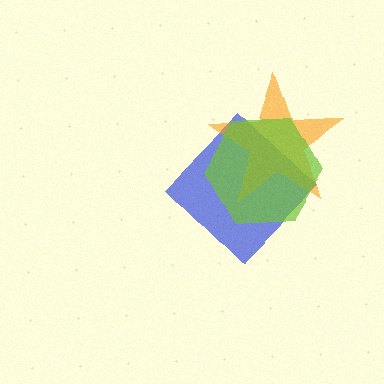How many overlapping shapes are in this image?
There are 3 overlapping shapes in the image.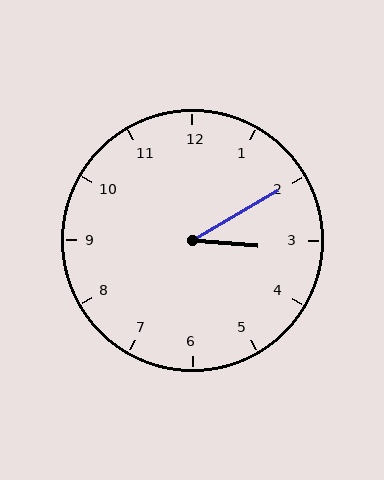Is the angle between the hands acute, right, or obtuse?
It is acute.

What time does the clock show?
3:10.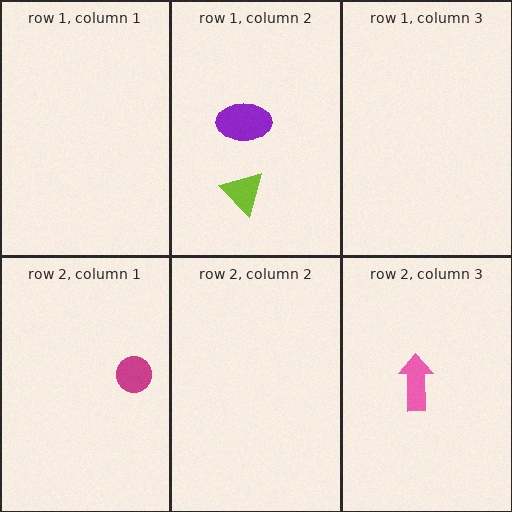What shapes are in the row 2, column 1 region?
The magenta circle.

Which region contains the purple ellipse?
The row 1, column 2 region.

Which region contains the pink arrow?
The row 2, column 3 region.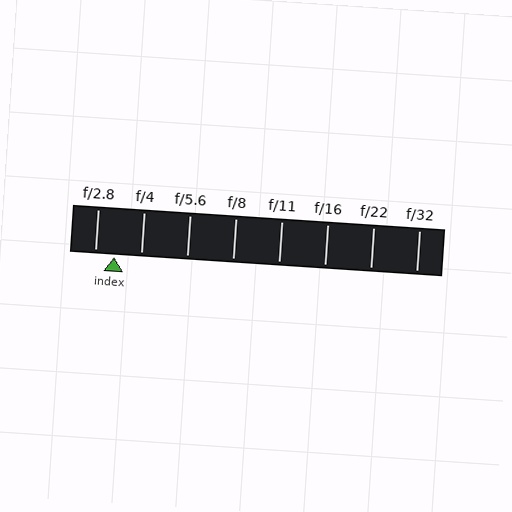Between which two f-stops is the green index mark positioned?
The index mark is between f/2.8 and f/4.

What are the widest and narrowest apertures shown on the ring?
The widest aperture shown is f/2.8 and the narrowest is f/32.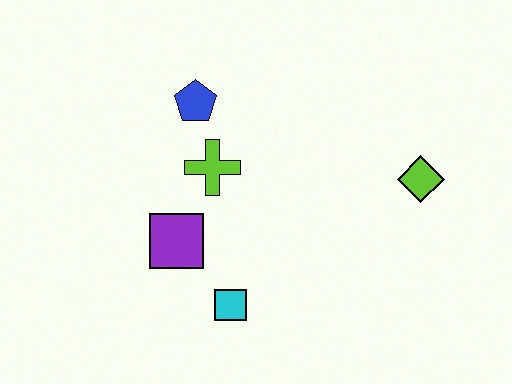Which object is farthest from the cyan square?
The lime diamond is farthest from the cyan square.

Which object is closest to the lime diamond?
The lime cross is closest to the lime diamond.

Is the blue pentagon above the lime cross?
Yes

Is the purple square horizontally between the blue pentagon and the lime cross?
No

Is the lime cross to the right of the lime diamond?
No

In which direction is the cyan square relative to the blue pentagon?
The cyan square is below the blue pentagon.